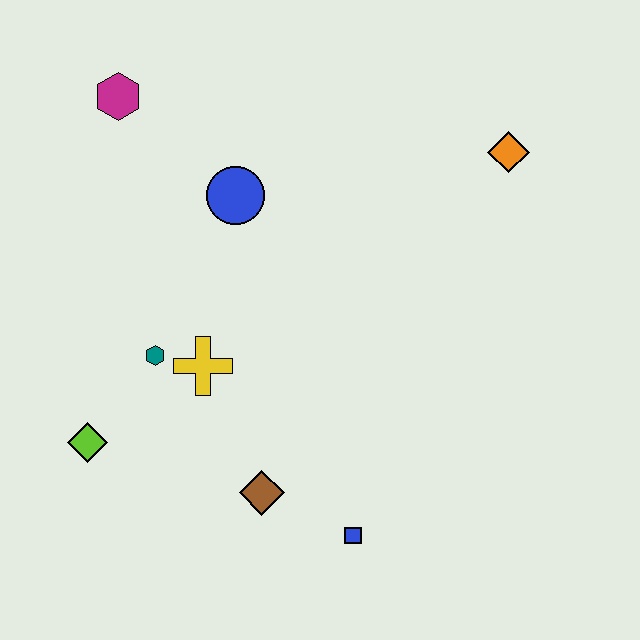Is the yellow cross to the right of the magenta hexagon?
Yes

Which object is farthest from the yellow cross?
The orange diamond is farthest from the yellow cross.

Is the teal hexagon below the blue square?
No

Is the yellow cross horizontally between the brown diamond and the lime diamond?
Yes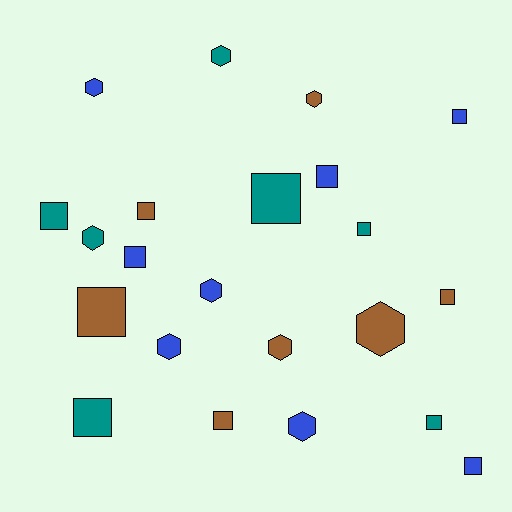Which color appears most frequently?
Blue, with 8 objects.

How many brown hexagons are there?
There are 3 brown hexagons.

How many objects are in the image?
There are 22 objects.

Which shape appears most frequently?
Square, with 13 objects.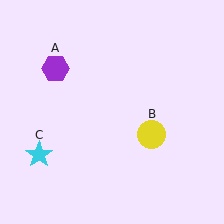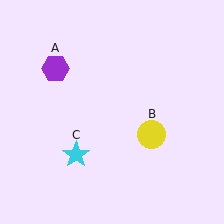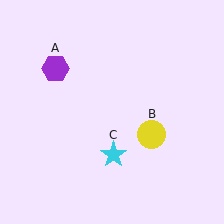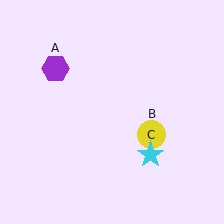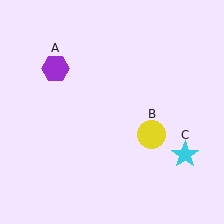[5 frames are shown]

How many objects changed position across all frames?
1 object changed position: cyan star (object C).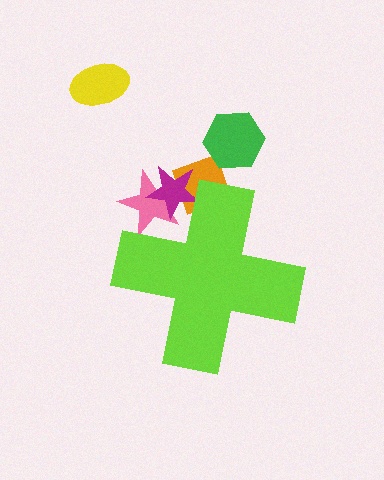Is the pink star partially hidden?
Yes, the pink star is partially hidden behind the lime cross.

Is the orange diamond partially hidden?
Yes, the orange diamond is partially hidden behind the lime cross.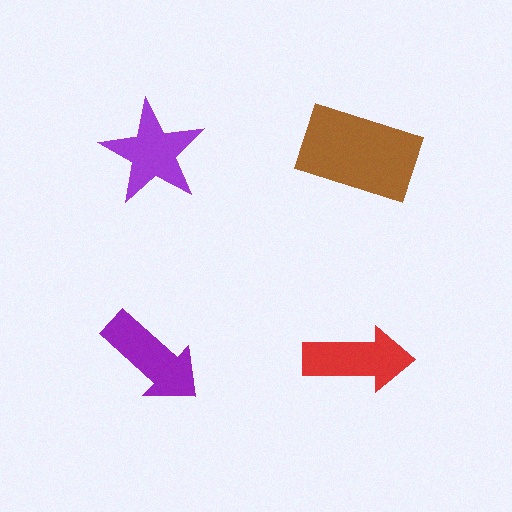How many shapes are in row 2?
2 shapes.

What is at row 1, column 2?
A brown rectangle.